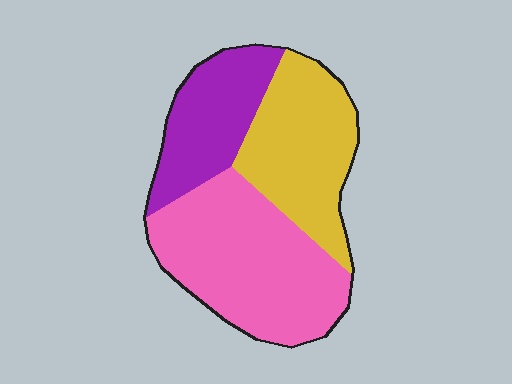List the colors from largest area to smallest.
From largest to smallest: pink, yellow, purple.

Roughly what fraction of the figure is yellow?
Yellow covers 32% of the figure.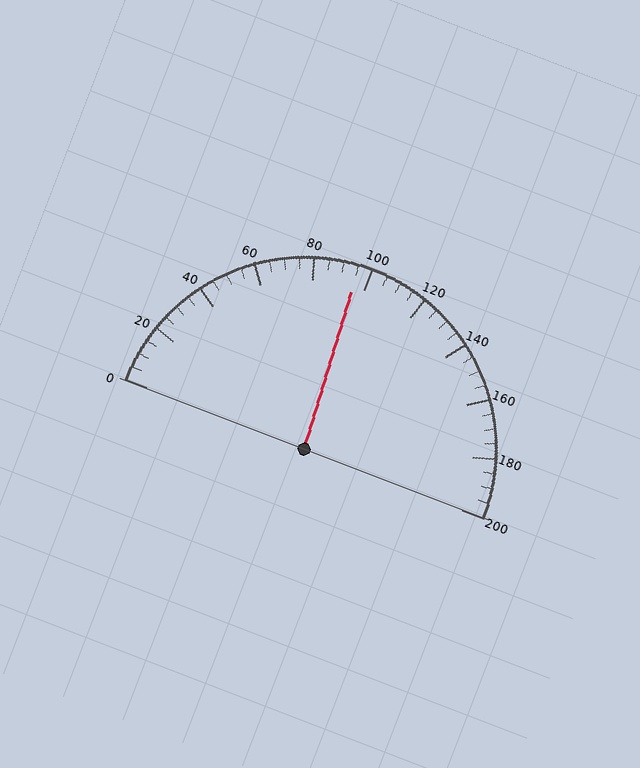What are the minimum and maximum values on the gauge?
The gauge ranges from 0 to 200.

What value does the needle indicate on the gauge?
The needle indicates approximately 95.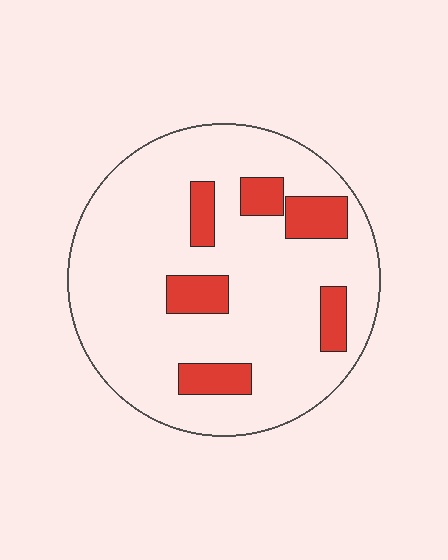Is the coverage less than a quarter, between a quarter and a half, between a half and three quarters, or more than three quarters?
Less than a quarter.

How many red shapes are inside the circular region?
6.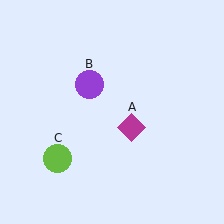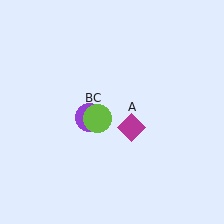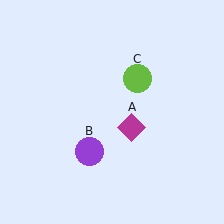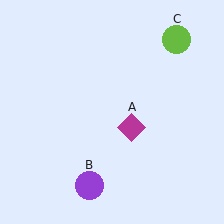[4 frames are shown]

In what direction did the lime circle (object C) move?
The lime circle (object C) moved up and to the right.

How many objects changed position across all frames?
2 objects changed position: purple circle (object B), lime circle (object C).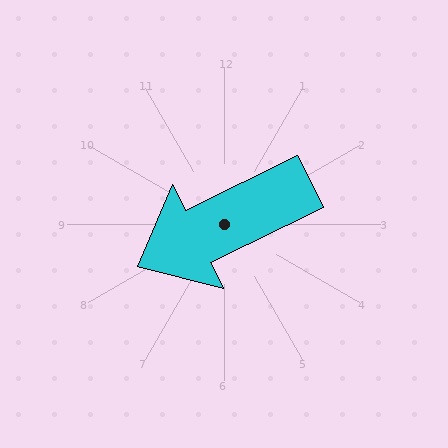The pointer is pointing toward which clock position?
Roughly 8 o'clock.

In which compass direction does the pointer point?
Southwest.